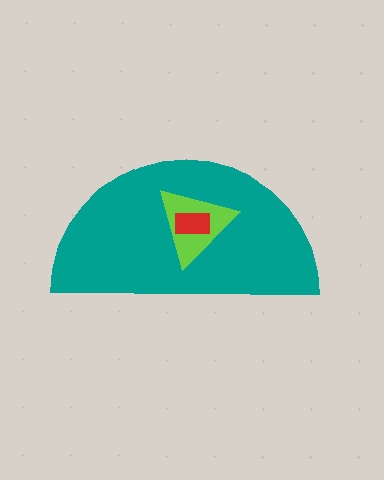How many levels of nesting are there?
3.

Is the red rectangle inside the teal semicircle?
Yes.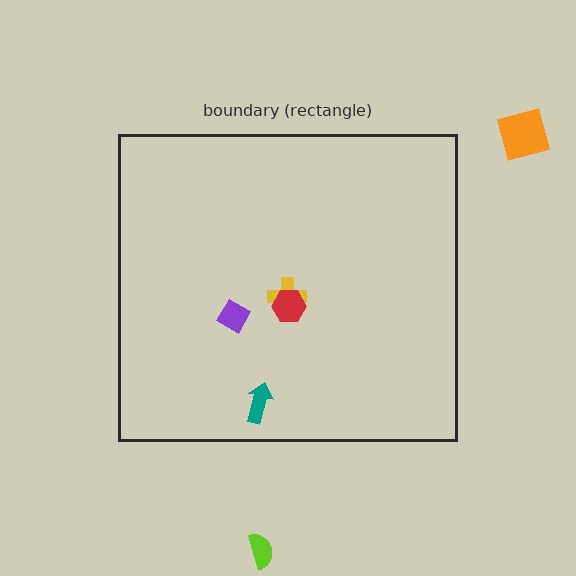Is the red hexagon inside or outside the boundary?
Inside.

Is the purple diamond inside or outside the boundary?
Inside.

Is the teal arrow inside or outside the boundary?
Inside.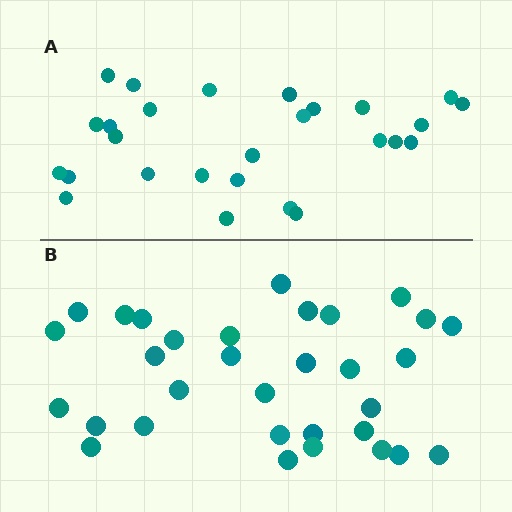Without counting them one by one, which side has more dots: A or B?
Region B (the bottom region) has more dots.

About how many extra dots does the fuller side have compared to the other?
Region B has about 5 more dots than region A.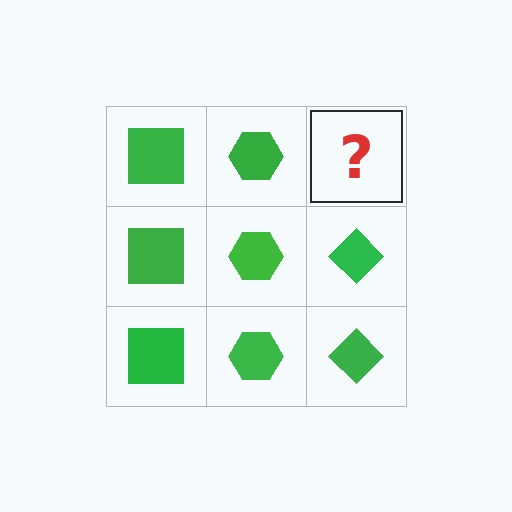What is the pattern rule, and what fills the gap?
The rule is that each column has a consistent shape. The gap should be filled with a green diamond.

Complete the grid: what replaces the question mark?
The question mark should be replaced with a green diamond.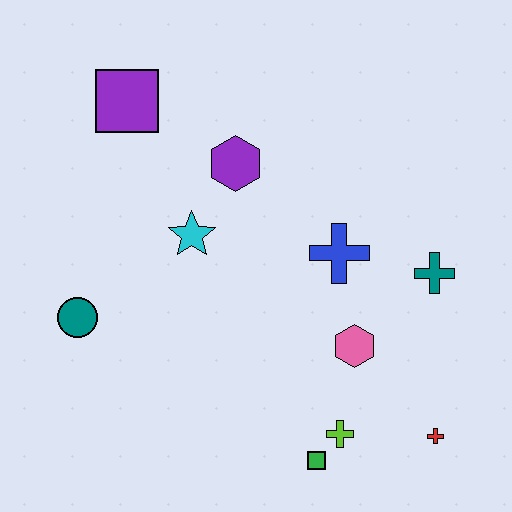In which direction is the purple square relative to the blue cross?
The purple square is to the left of the blue cross.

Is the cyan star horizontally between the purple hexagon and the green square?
No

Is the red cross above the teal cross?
No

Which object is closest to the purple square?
The purple hexagon is closest to the purple square.